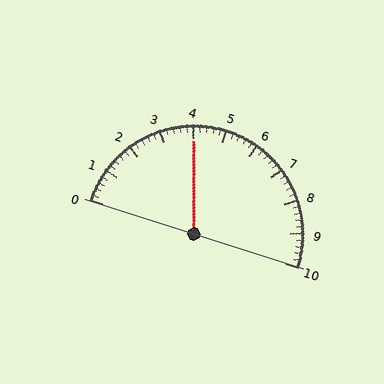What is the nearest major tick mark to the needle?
The nearest major tick mark is 4.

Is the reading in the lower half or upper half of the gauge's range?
The reading is in the lower half of the range (0 to 10).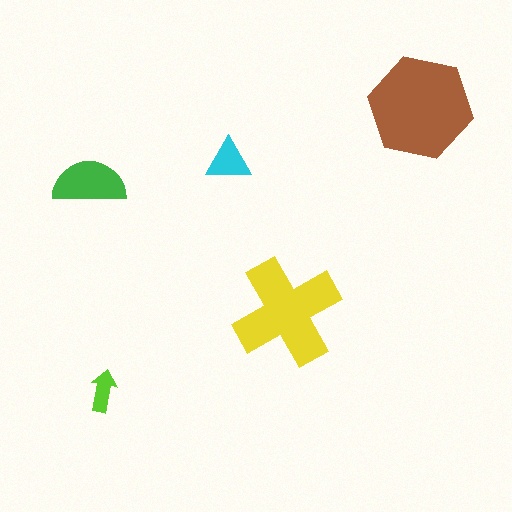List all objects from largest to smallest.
The brown hexagon, the yellow cross, the green semicircle, the cyan triangle, the lime arrow.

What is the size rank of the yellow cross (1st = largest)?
2nd.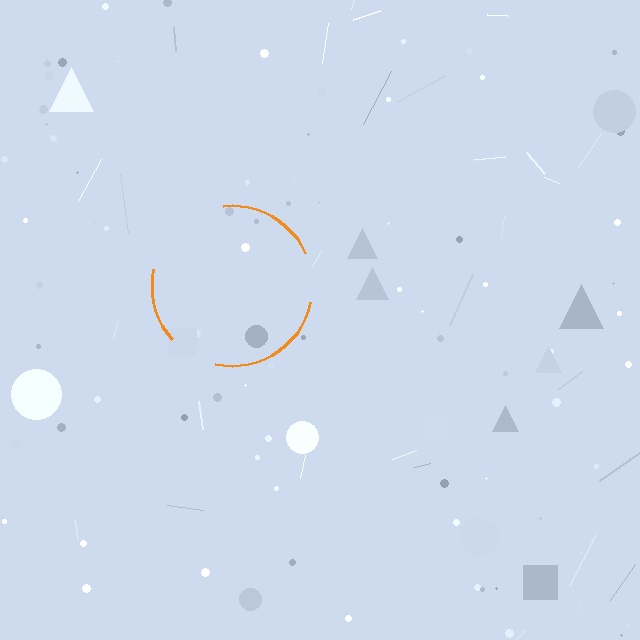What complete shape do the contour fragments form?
The contour fragments form a circle.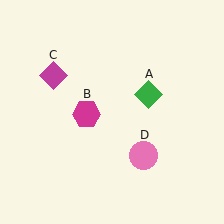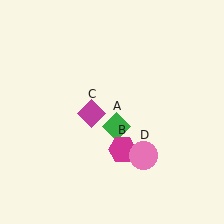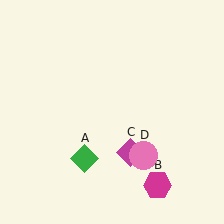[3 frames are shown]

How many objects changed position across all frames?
3 objects changed position: green diamond (object A), magenta hexagon (object B), magenta diamond (object C).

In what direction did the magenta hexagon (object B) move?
The magenta hexagon (object B) moved down and to the right.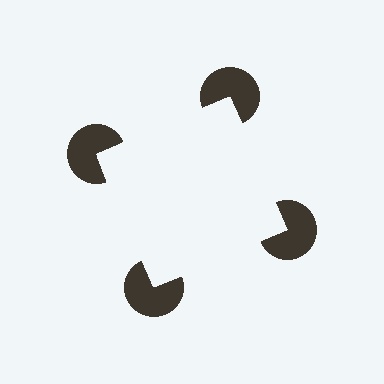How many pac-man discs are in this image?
There are 4 — one at each vertex of the illusory square.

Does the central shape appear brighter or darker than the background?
It typically appears slightly brighter than the background, even though no actual brightness change is drawn.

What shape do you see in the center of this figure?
An illusory square — its edges are inferred from the aligned wedge cuts in the pac-man discs, not physically drawn.